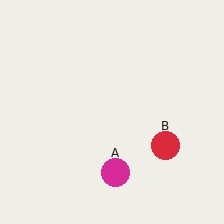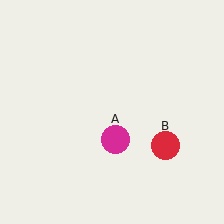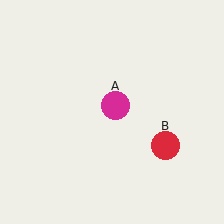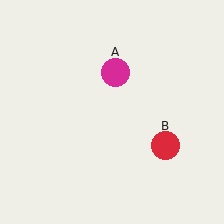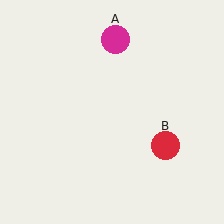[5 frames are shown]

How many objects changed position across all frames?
1 object changed position: magenta circle (object A).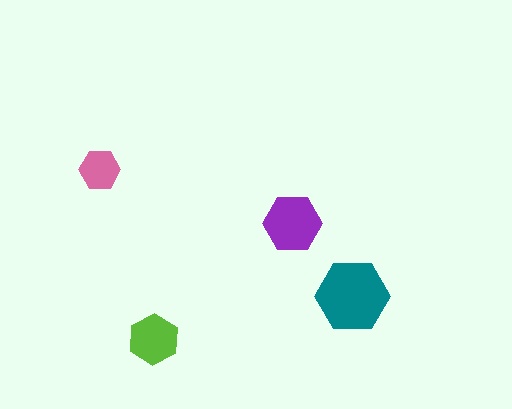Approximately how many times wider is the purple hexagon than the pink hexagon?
About 1.5 times wider.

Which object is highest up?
The pink hexagon is topmost.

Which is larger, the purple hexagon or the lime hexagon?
The purple one.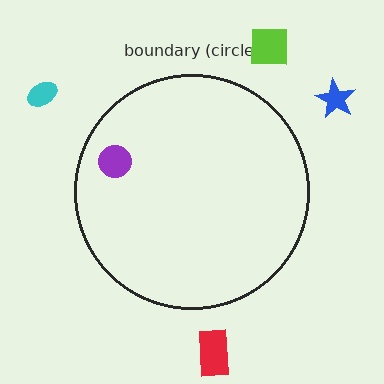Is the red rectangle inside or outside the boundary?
Outside.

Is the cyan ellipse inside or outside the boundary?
Outside.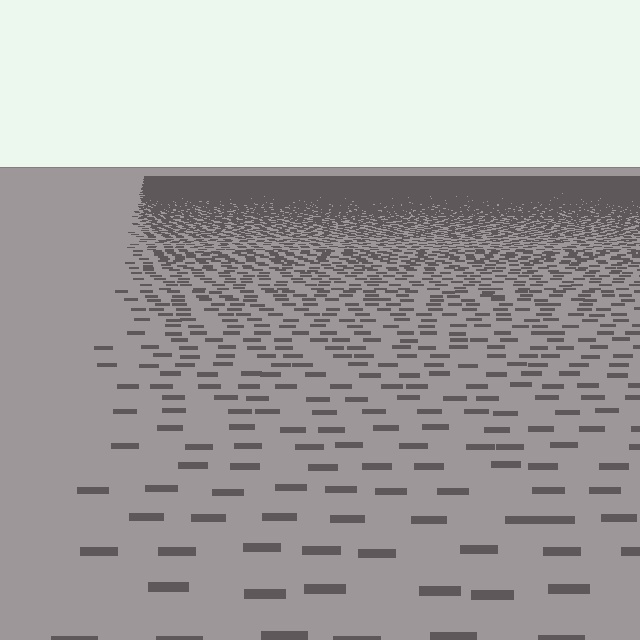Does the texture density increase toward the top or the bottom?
Density increases toward the top.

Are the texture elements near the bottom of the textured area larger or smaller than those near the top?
Larger. Near the bottom, elements are closer to the viewer and appear at a bigger on-screen size.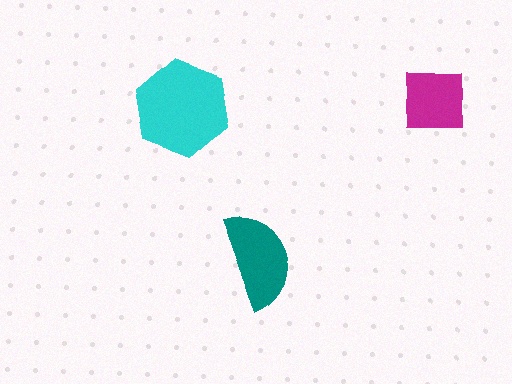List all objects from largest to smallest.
The cyan hexagon, the teal semicircle, the magenta square.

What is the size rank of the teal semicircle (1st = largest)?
2nd.